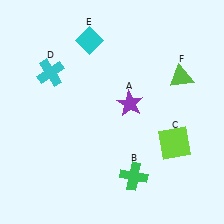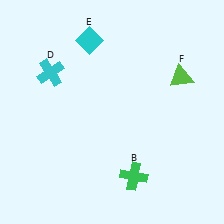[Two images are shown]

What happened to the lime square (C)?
The lime square (C) was removed in Image 2. It was in the bottom-right area of Image 1.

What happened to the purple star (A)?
The purple star (A) was removed in Image 2. It was in the top-right area of Image 1.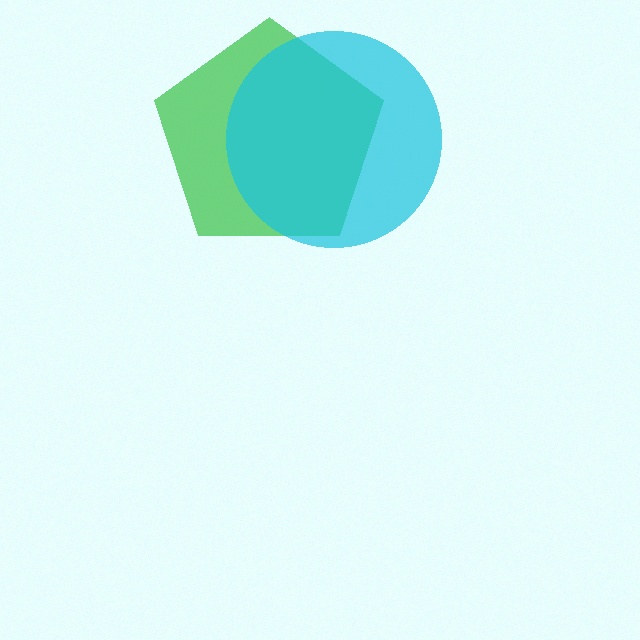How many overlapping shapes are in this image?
There are 2 overlapping shapes in the image.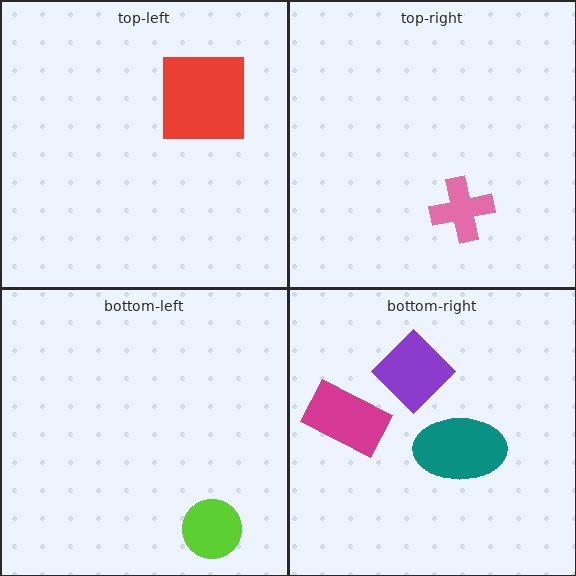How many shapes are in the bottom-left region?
1.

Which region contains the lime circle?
The bottom-left region.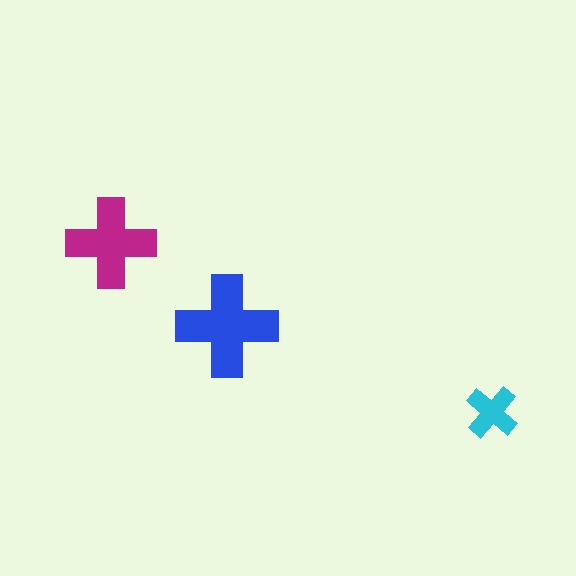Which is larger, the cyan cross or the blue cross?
The blue one.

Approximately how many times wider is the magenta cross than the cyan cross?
About 1.5 times wider.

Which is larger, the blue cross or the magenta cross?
The blue one.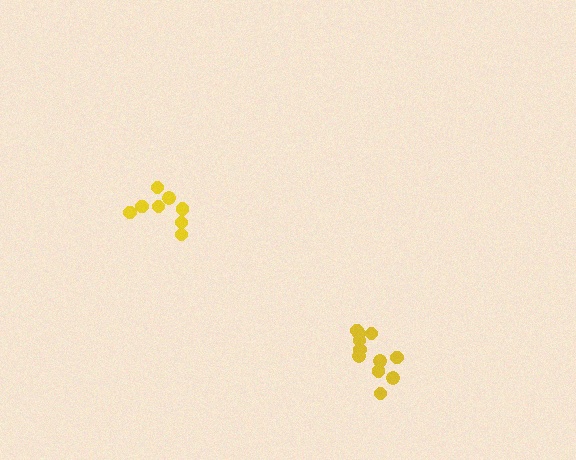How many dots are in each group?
Group 1: 11 dots, Group 2: 8 dots (19 total).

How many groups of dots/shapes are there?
There are 2 groups.